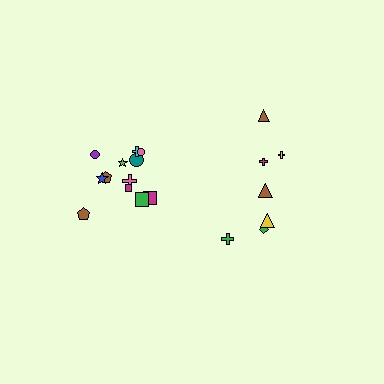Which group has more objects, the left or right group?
The left group.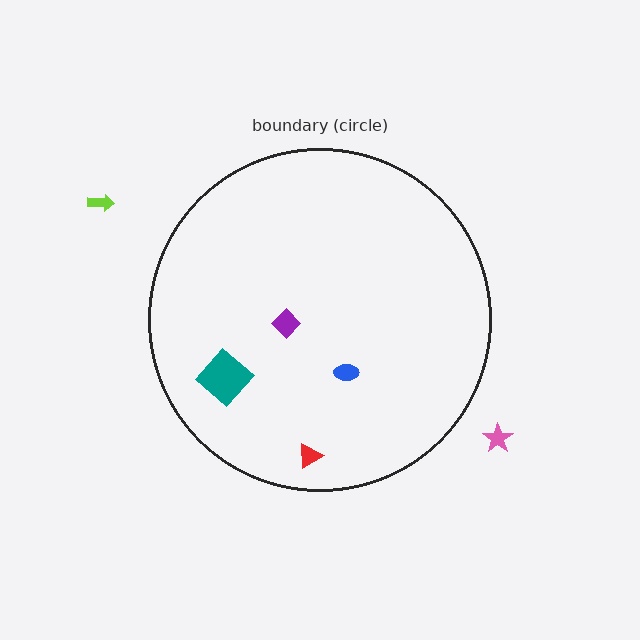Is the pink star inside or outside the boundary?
Outside.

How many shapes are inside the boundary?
4 inside, 2 outside.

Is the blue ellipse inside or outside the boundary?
Inside.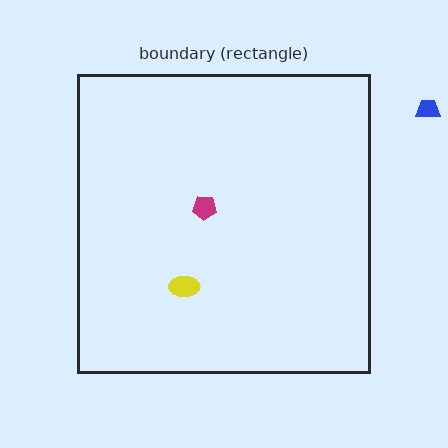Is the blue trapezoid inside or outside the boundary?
Outside.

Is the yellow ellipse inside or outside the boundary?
Inside.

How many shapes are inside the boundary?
2 inside, 1 outside.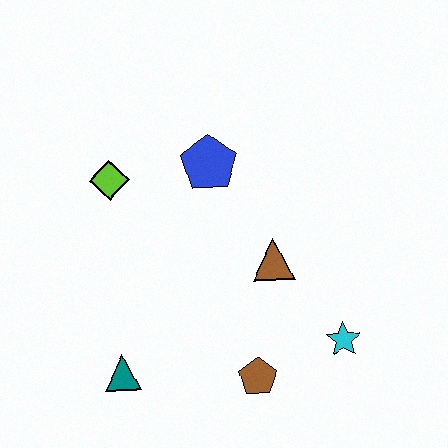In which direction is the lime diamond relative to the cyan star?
The lime diamond is to the left of the cyan star.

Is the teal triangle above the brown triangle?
No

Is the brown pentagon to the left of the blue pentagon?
No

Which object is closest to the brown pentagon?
The cyan star is closest to the brown pentagon.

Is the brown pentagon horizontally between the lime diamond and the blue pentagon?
No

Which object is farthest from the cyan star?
The lime diamond is farthest from the cyan star.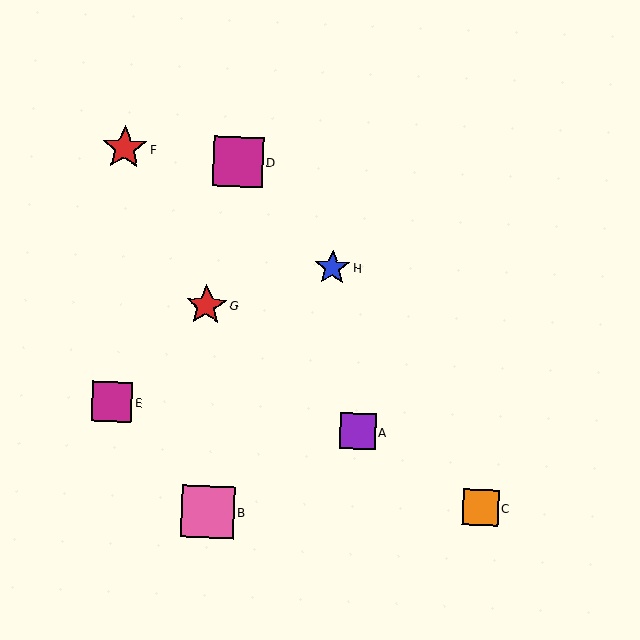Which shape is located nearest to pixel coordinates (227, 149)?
The magenta square (labeled D) at (238, 162) is nearest to that location.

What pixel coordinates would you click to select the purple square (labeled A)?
Click at (358, 431) to select the purple square A.